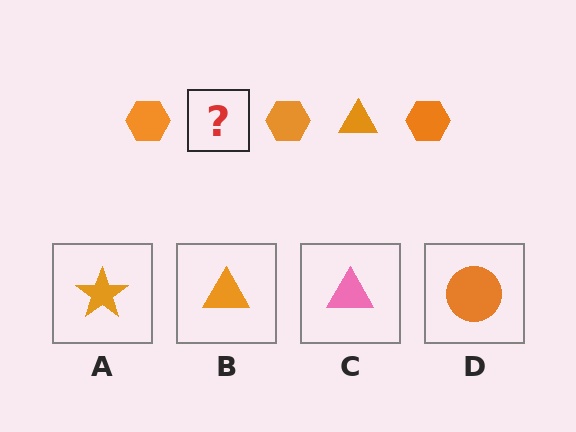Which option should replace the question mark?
Option B.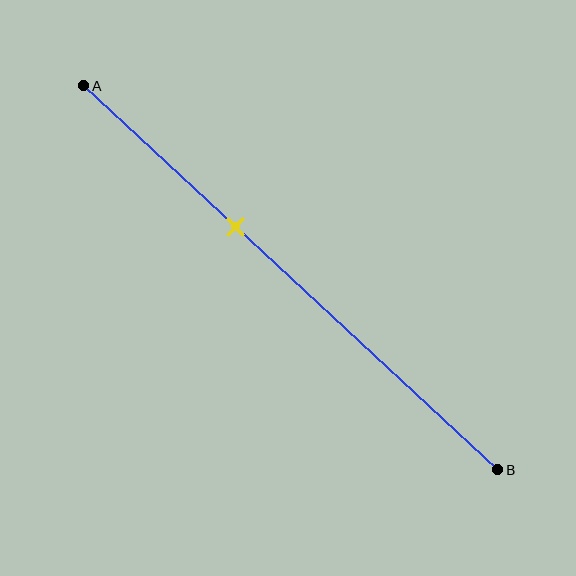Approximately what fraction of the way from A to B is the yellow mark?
The yellow mark is approximately 35% of the way from A to B.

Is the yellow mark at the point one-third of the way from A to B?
No, the mark is at about 35% from A, not at the 33% one-third point.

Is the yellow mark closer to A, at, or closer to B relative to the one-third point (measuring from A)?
The yellow mark is closer to point B than the one-third point of segment AB.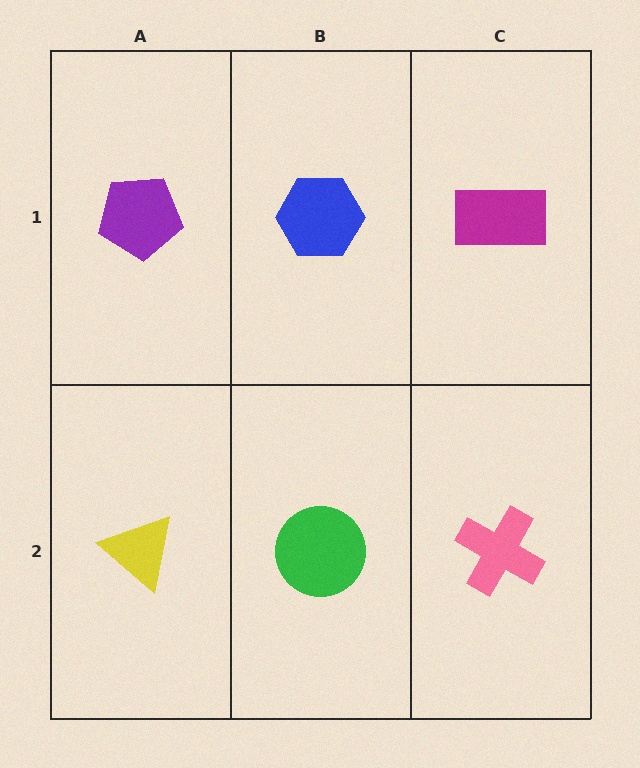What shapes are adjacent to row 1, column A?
A yellow triangle (row 2, column A), a blue hexagon (row 1, column B).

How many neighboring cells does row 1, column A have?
2.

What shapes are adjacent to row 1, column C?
A pink cross (row 2, column C), a blue hexagon (row 1, column B).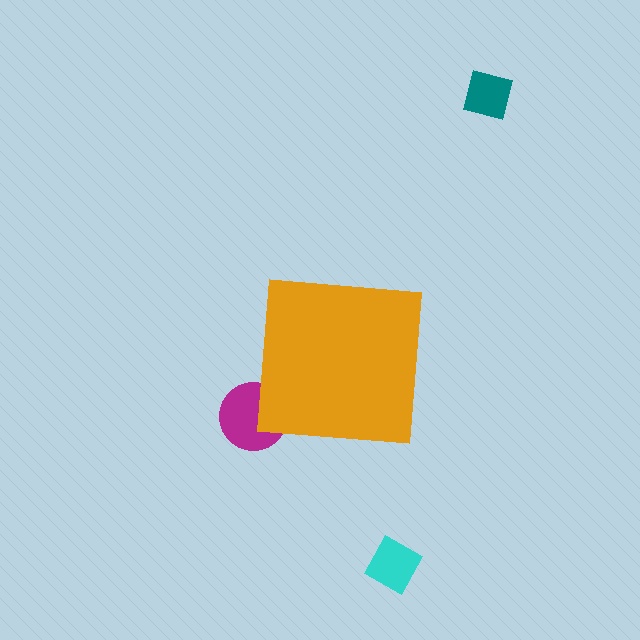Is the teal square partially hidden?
No, the teal square is fully visible.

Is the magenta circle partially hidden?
Yes, the magenta circle is partially hidden behind the orange square.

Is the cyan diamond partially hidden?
No, the cyan diamond is fully visible.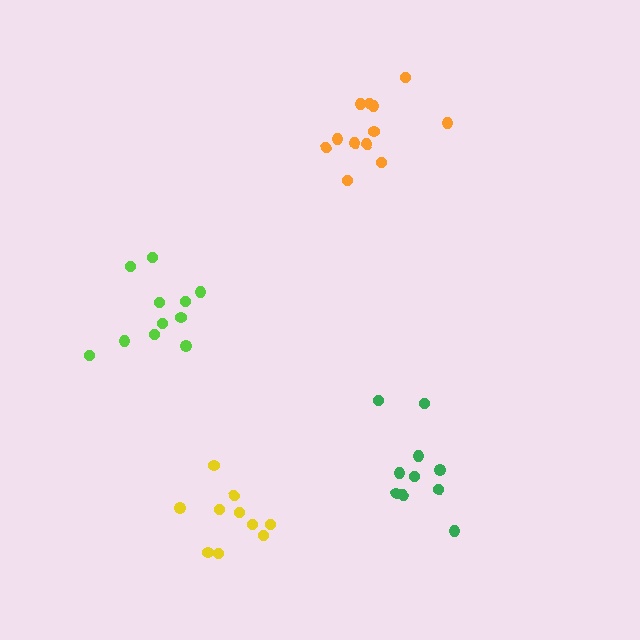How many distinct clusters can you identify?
There are 4 distinct clusters.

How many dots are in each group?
Group 1: 10 dots, Group 2: 11 dots, Group 3: 12 dots, Group 4: 10 dots (43 total).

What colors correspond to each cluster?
The clusters are colored: green, lime, orange, yellow.